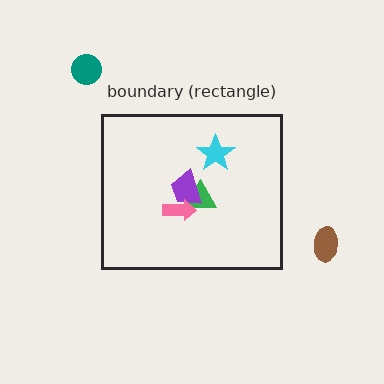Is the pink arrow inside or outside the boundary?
Inside.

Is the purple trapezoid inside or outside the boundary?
Inside.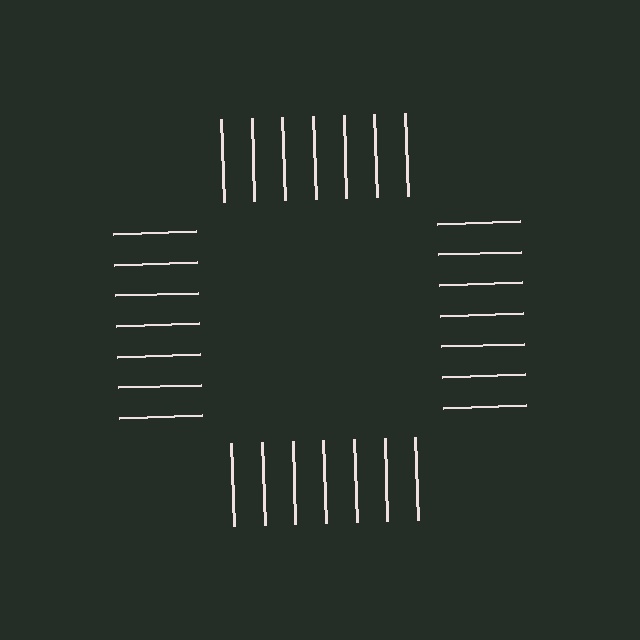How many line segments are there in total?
28 — 7 along each of the 4 edges.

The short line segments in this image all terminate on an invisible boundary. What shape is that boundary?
An illusory square — the line segments terminate on its edges but no continuous stroke is drawn.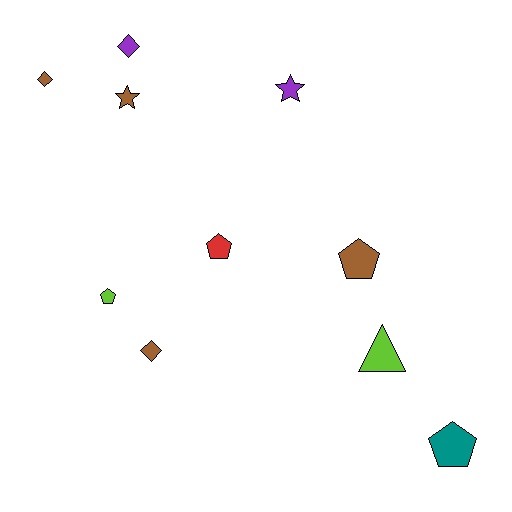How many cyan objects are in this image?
There are no cyan objects.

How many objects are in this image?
There are 10 objects.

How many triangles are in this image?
There is 1 triangle.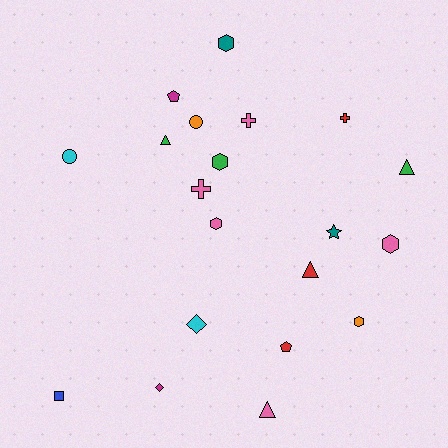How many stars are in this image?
There is 1 star.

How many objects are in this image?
There are 20 objects.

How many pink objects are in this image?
There are 5 pink objects.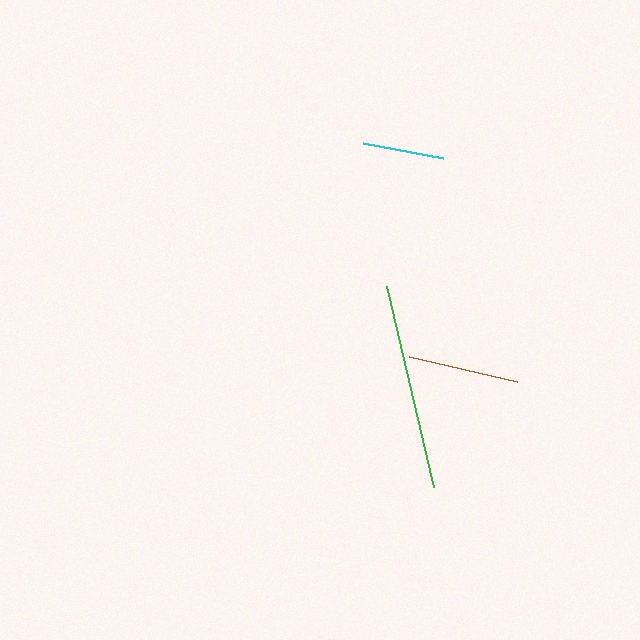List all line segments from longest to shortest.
From longest to shortest: green, brown, cyan.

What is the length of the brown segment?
The brown segment is approximately 110 pixels long.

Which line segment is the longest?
The green line is the longest at approximately 206 pixels.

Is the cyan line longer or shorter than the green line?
The green line is longer than the cyan line.